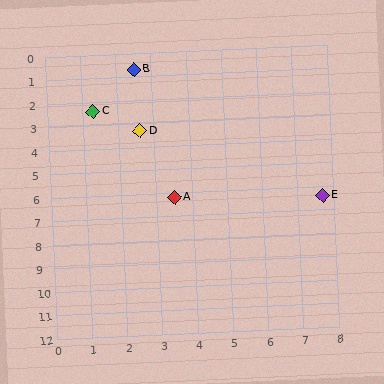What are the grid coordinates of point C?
Point C is at approximately (1.3, 2.4).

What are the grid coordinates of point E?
Point E is at approximately (7.7, 6.4).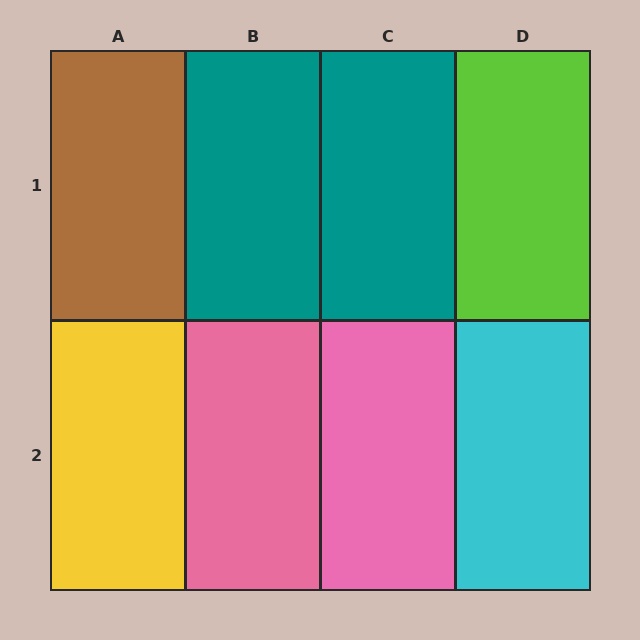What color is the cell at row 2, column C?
Pink.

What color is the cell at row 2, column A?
Yellow.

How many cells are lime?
1 cell is lime.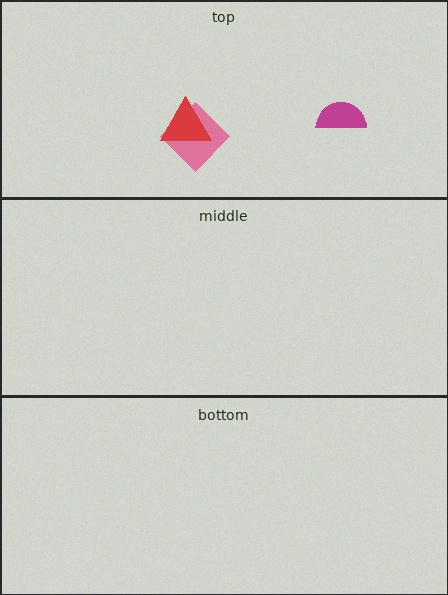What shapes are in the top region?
The pink diamond, the magenta semicircle, the red triangle.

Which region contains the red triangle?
The top region.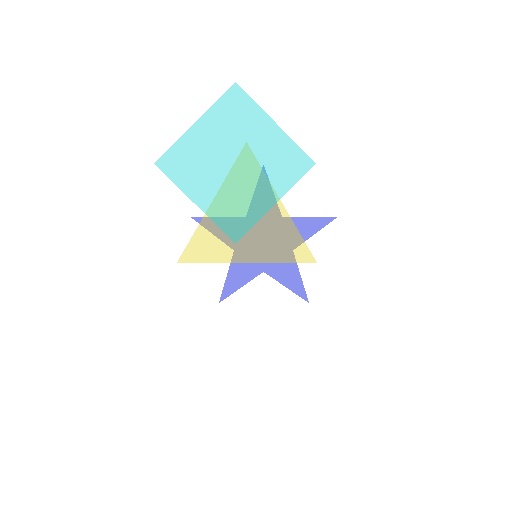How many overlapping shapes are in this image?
There are 3 overlapping shapes in the image.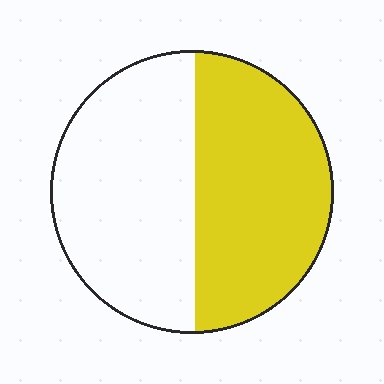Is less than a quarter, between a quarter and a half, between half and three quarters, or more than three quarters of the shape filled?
Between a quarter and a half.